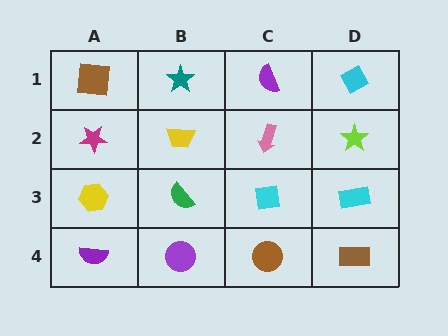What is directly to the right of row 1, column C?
A cyan diamond.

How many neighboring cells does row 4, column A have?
2.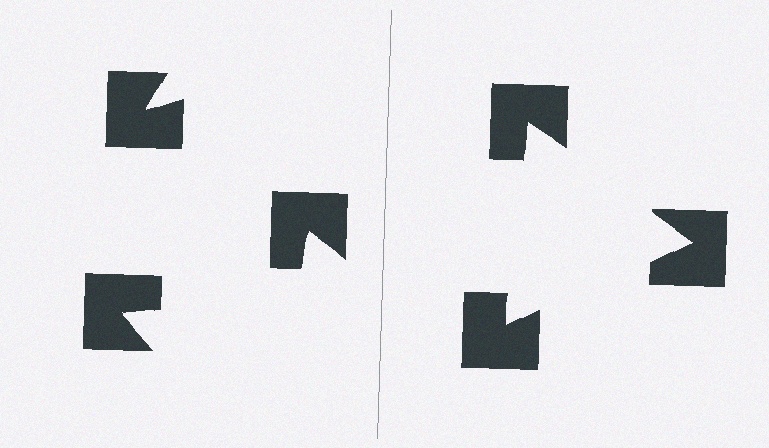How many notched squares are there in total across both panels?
6 — 3 on each side.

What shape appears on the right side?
An illusory triangle.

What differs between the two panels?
The notched squares are positioned identically on both sides; only the wedge orientations differ. On the right they align to a triangle; on the left they are misaligned.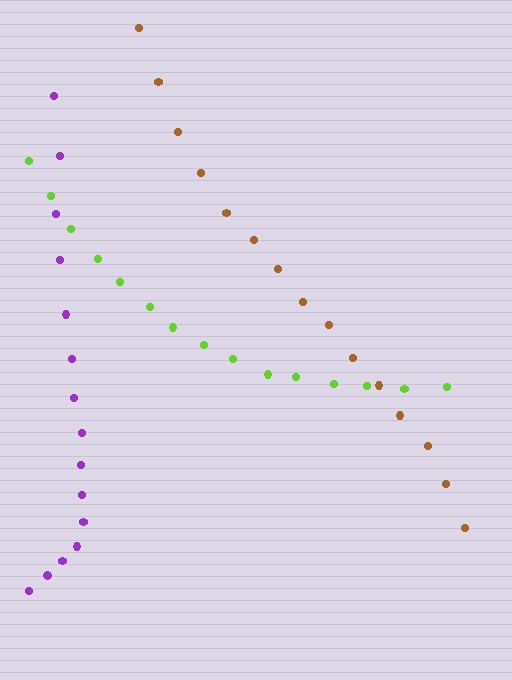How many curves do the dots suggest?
There are 3 distinct paths.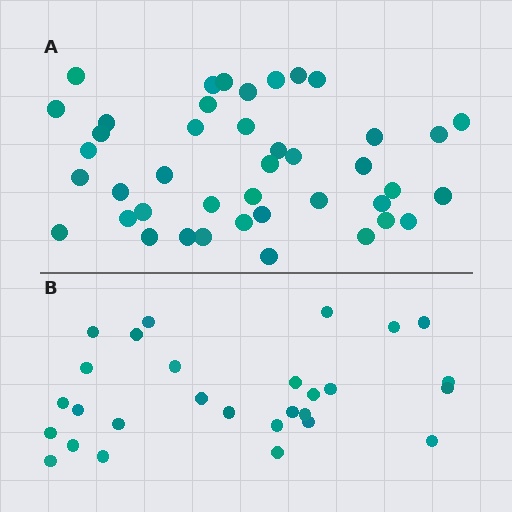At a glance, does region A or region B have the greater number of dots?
Region A (the top region) has more dots.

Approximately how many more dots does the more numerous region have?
Region A has approximately 15 more dots than region B.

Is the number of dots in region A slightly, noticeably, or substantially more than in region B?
Region A has substantially more. The ratio is roughly 1.5 to 1.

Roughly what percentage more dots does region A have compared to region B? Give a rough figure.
About 50% more.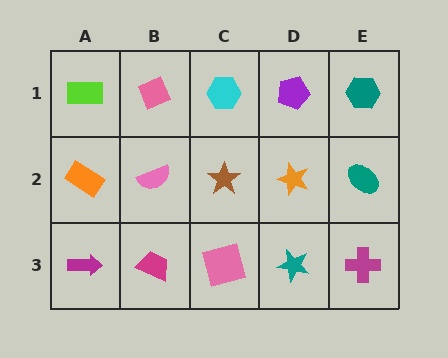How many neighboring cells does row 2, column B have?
4.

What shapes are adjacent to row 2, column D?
A purple pentagon (row 1, column D), a teal star (row 3, column D), a brown star (row 2, column C), a teal ellipse (row 2, column E).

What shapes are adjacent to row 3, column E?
A teal ellipse (row 2, column E), a teal star (row 3, column D).